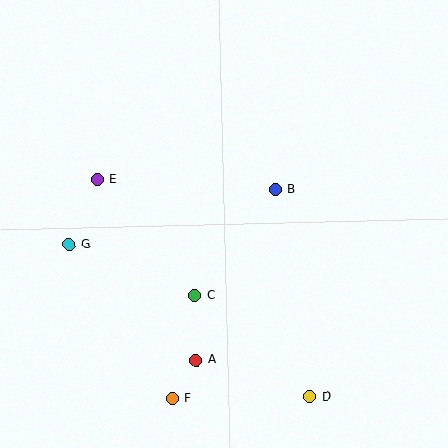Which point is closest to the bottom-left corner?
Point F is closest to the bottom-left corner.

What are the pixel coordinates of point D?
Point D is at (310, 397).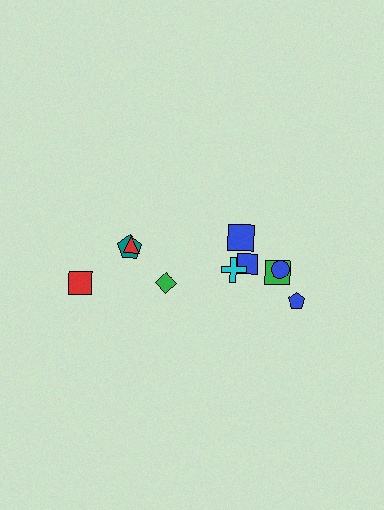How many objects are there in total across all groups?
There are 10 objects.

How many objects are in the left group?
There are 4 objects.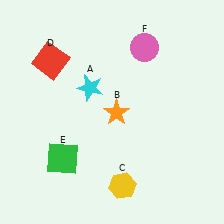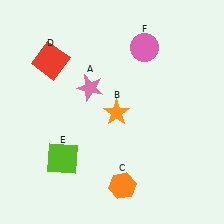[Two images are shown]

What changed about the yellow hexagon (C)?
In Image 1, C is yellow. In Image 2, it changed to orange.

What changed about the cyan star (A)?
In Image 1, A is cyan. In Image 2, it changed to pink.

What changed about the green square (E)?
In Image 1, E is green. In Image 2, it changed to lime.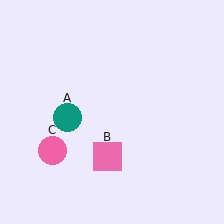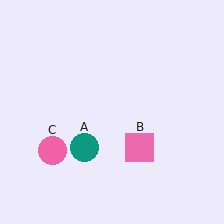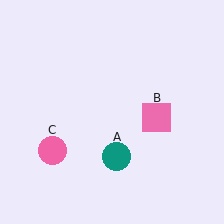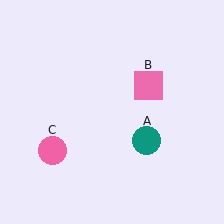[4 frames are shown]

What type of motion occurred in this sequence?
The teal circle (object A), pink square (object B) rotated counterclockwise around the center of the scene.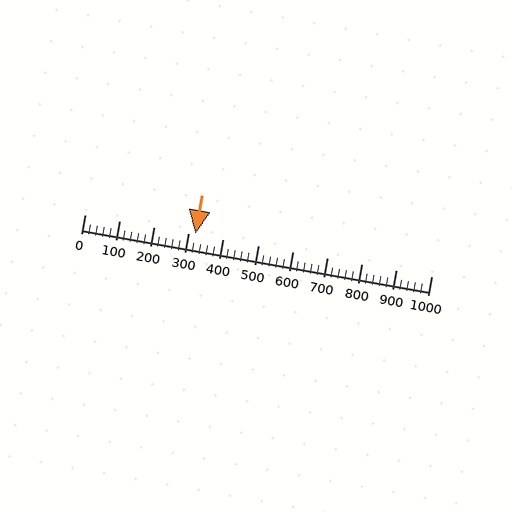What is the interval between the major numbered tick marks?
The major tick marks are spaced 100 units apart.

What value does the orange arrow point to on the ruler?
The orange arrow points to approximately 320.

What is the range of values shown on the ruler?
The ruler shows values from 0 to 1000.